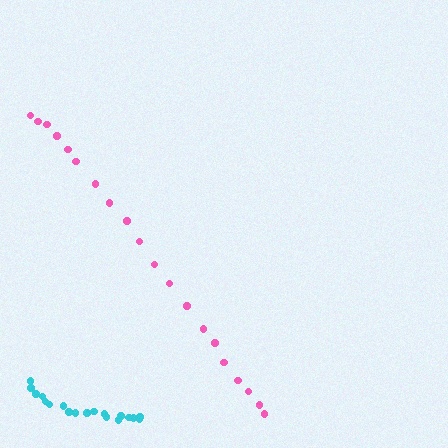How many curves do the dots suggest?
There are 2 distinct paths.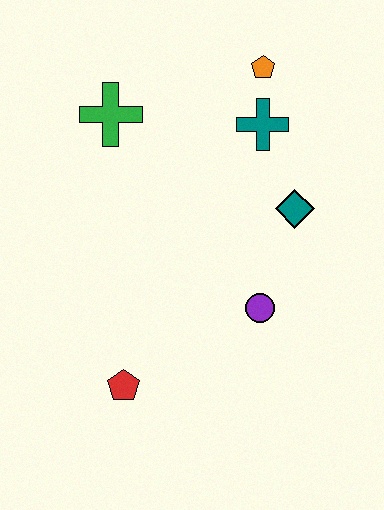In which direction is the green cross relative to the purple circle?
The green cross is above the purple circle.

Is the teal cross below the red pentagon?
No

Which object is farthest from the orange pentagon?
The red pentagon is farthest from the orange pentagon.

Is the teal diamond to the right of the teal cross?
Yes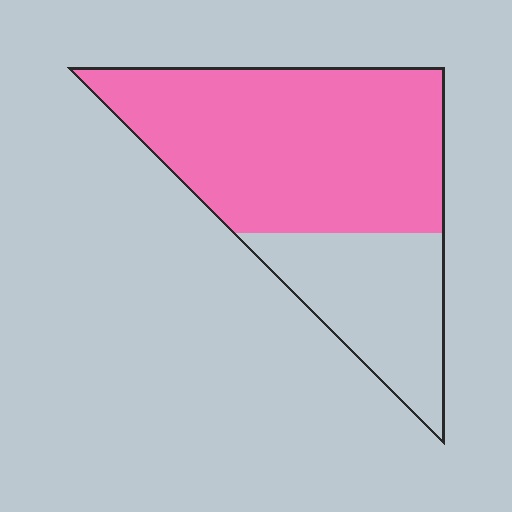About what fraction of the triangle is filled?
About two thirds (2/3).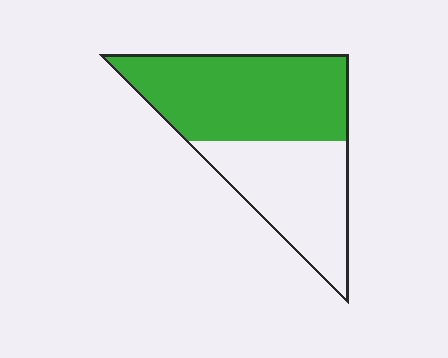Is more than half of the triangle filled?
Yes.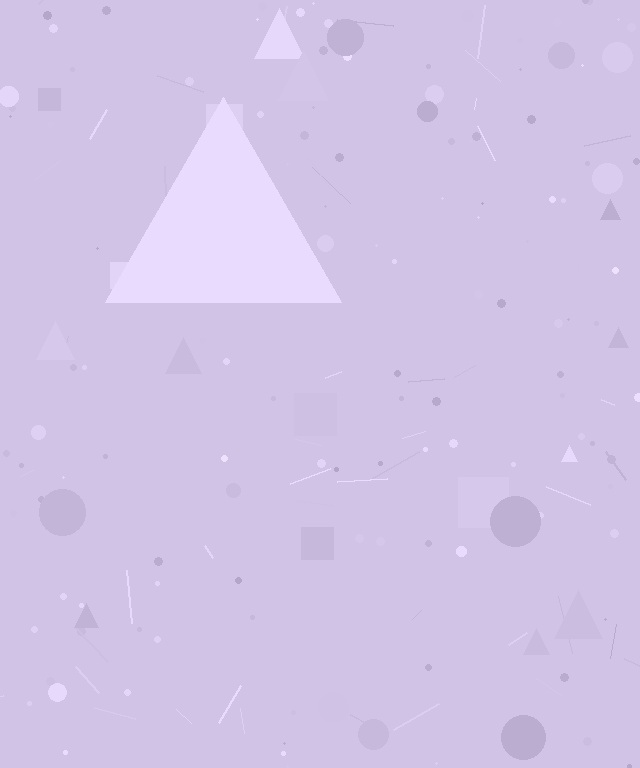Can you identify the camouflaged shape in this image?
The camouflaged shape is a triangle.